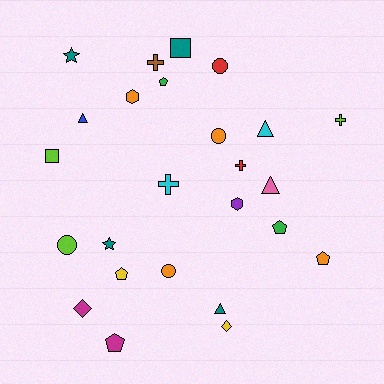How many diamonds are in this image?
There are 2 diamonds.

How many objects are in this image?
There are 25 objects.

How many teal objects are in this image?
There are 4 teal objects.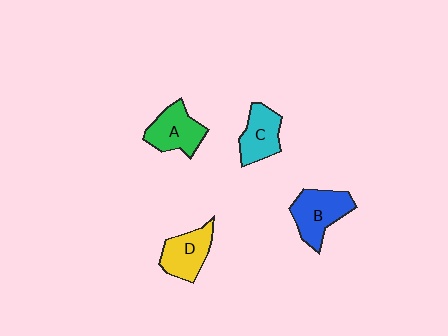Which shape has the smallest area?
Shape C (cyan).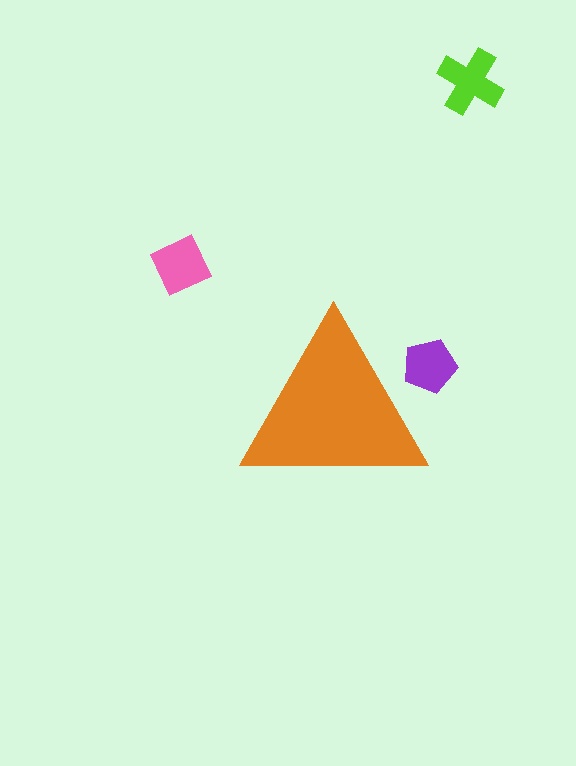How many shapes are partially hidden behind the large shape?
1 shape is partially hidden.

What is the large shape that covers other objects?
An orange triangle.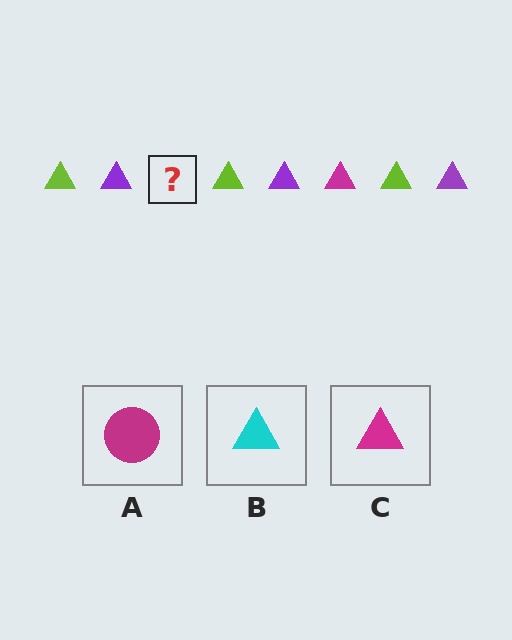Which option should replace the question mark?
Option C.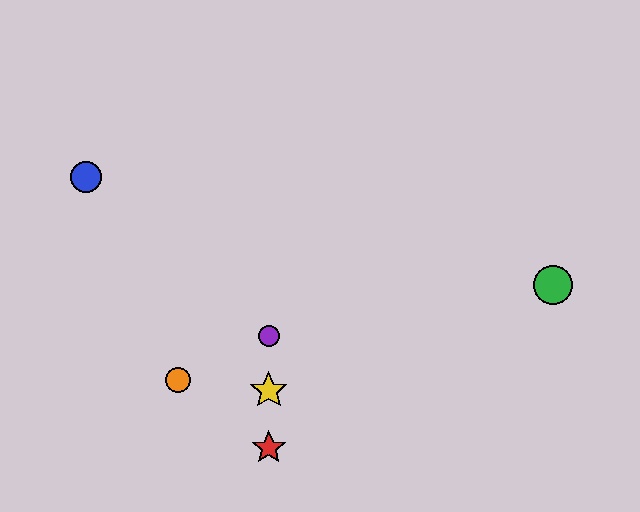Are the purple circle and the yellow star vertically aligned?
Yes, both are at x≈269.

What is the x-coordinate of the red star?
The red star is at x≈269.